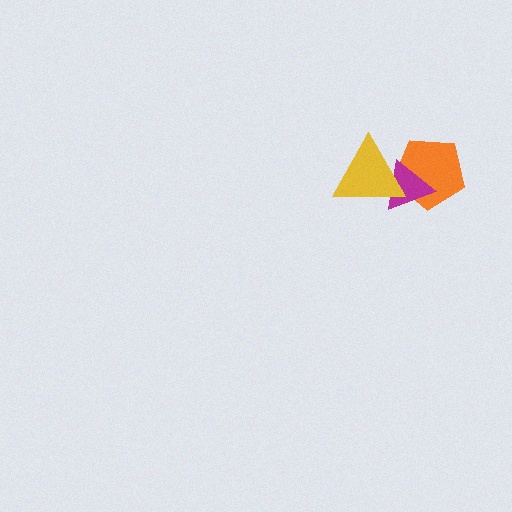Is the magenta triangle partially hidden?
Yes, it is partially covered by another shape.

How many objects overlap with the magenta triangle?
2 objects overlap with the magenta triangle.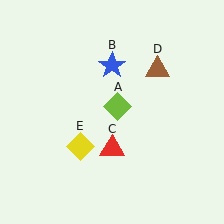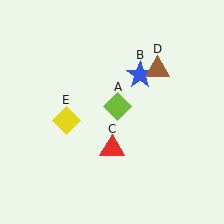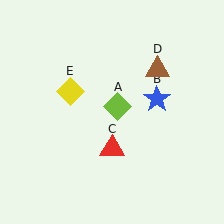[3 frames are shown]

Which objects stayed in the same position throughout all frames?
Lime diamond (object A) and red triangle (object C) and brown triangle (object D) remained stationary.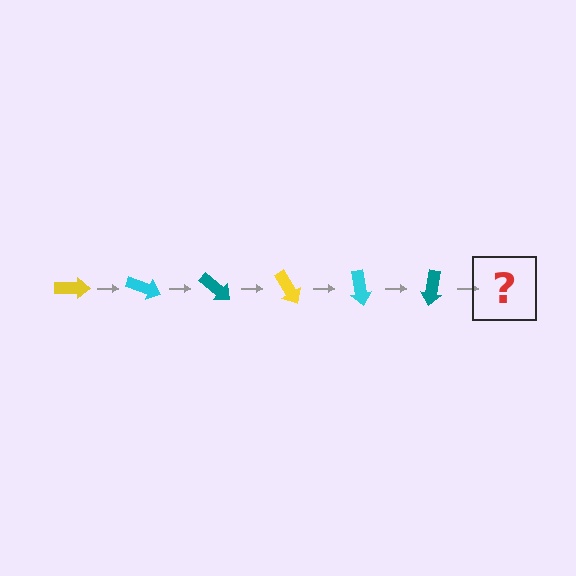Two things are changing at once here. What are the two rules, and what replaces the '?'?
The two rules are that it rotates 20 degrees each step and the color cycles through yellow, cyan, and teal. The '?' should be a yellow arrow, rotated 120 degrees from the start.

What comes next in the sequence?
The next element should be a yellow arrow, rotated 120 degrees from the start.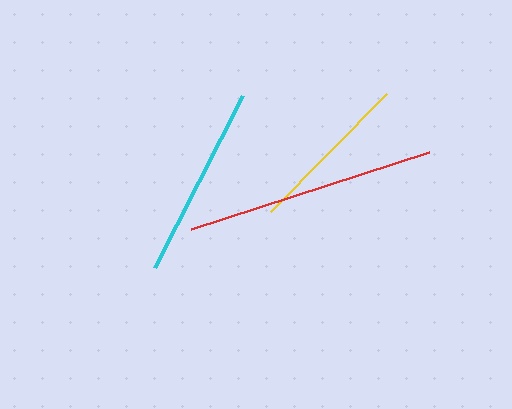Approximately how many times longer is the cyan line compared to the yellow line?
The cyan line is approximately 1.2 times the length of the yellow line.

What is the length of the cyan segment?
The cyan segment is approximately 194 pixels long.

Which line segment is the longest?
The red line is the longest at approximately 250 pixels.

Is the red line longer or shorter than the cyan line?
The red line is longer than the cyan line.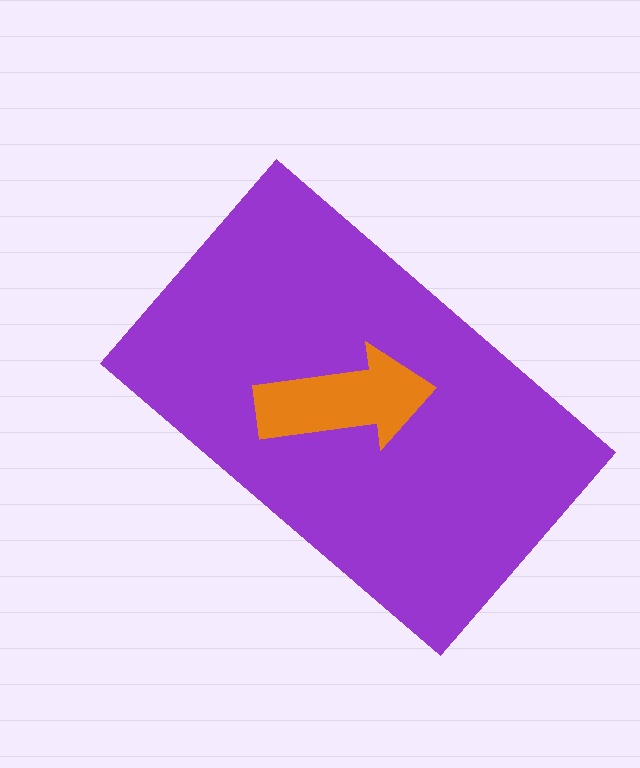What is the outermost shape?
The purple rectangle.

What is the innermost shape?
The orange arrow.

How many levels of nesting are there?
2.